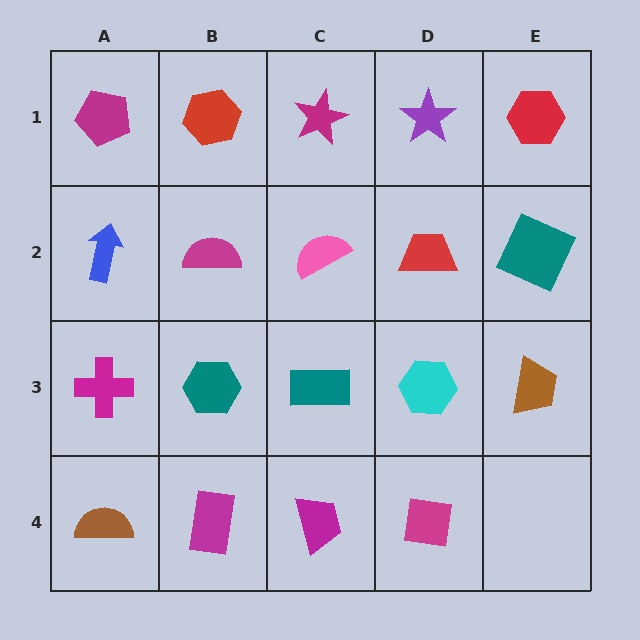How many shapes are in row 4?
4 shapes.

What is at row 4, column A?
A brown semicircle.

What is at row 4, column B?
A magenta rectangle.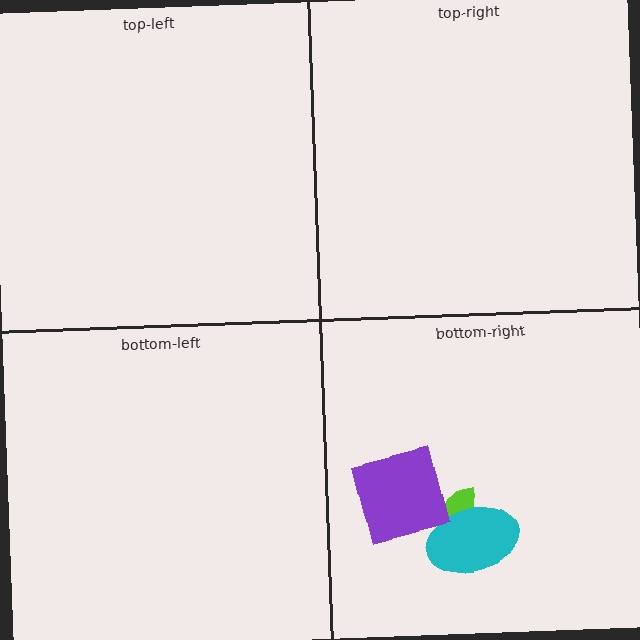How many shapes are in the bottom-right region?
3.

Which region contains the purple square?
The bottom-right region.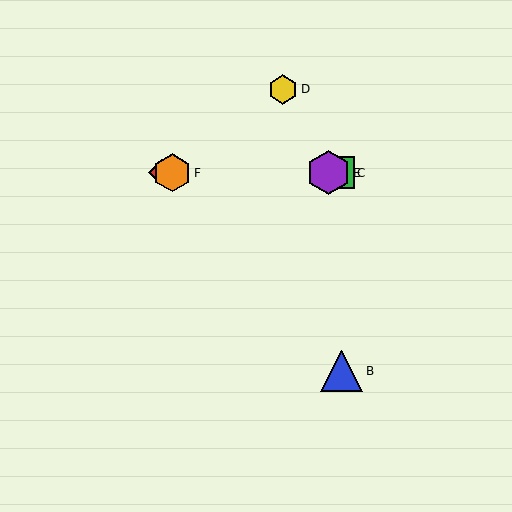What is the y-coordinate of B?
Object B is at y≈371.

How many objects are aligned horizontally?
4 objects (A, C, E, F) are aligned horizontally.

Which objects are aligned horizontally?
Objects A, C, E, F are aligned horizontally.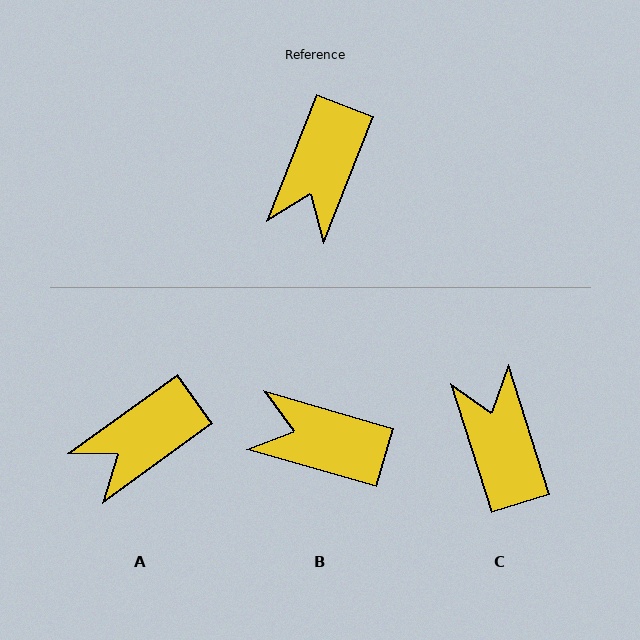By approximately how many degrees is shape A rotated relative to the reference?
Approximately 33 degrees clockwise.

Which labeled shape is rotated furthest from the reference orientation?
C, about 141 degrees away.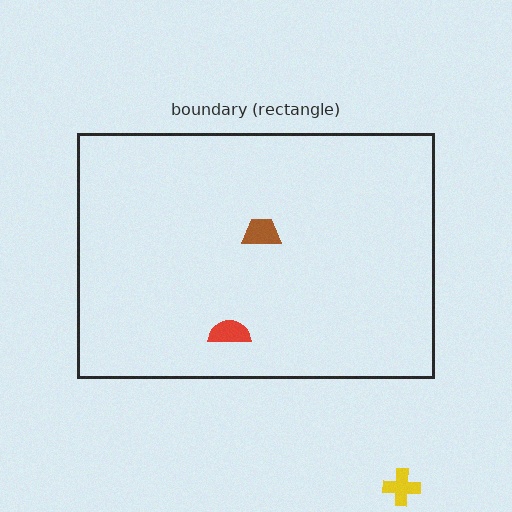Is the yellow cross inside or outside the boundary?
Outside.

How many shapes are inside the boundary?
2 inside, 1 outside.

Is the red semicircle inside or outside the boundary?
Inside.